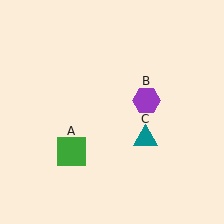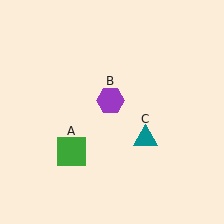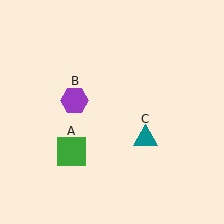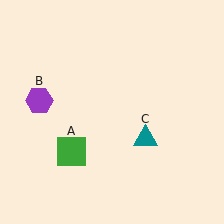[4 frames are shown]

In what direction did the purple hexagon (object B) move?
The purple hexagon (object B) moved left.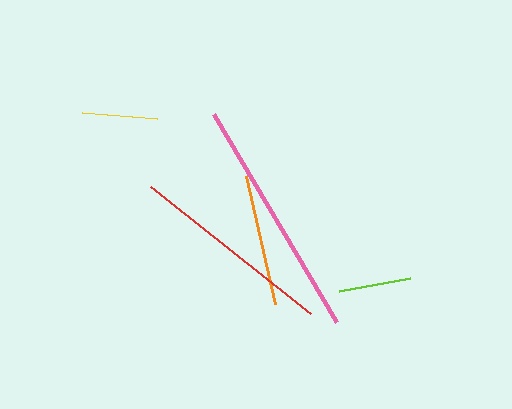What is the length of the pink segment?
The pink segment is approximately 242 pixels long.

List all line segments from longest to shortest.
From longest to shortest: pink, red, orange, yellow, lime.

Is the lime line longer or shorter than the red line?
The red line is longer than the lime line.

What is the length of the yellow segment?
The yellow segment is approximately 75 pixels long.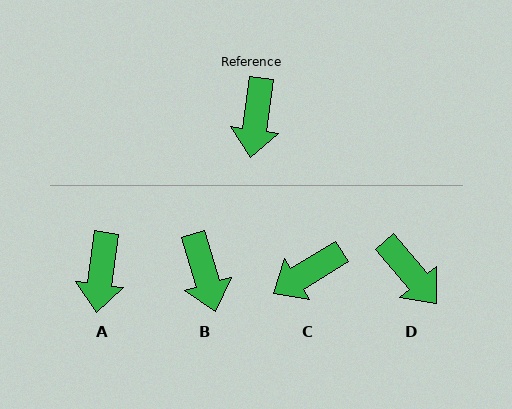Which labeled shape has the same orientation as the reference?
A.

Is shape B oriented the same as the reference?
No, it is off by about 24 degrees.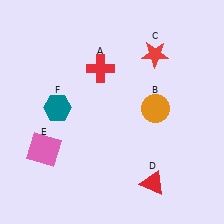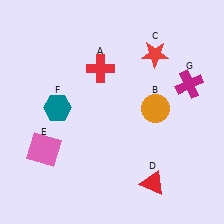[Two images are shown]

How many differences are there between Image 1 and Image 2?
There is 1 difference between the two images.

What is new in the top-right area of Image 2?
A magenta cross (G) was added in the top-right area of Image 2.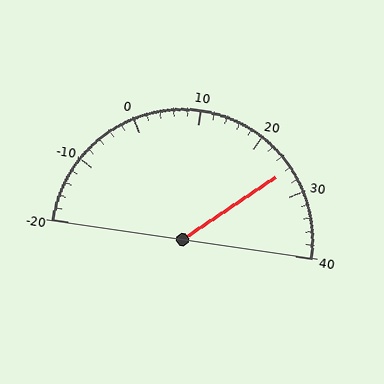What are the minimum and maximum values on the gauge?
The gauge ranges from -20 to 40.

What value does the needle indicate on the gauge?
The needle indicates approximately 26.